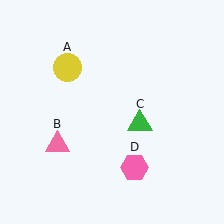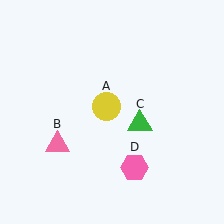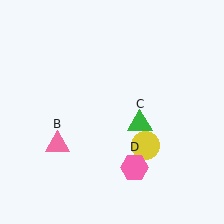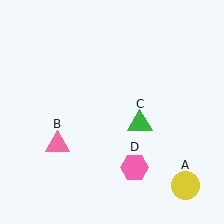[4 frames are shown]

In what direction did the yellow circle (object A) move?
The yellow circle (object A) moved down and to the right.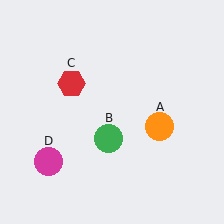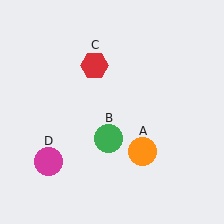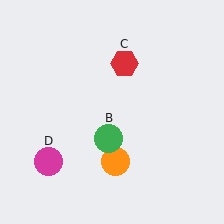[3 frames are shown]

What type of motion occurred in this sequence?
The orange circle (object A), red hexagon (object C) rotated clockwise around the center of the scene.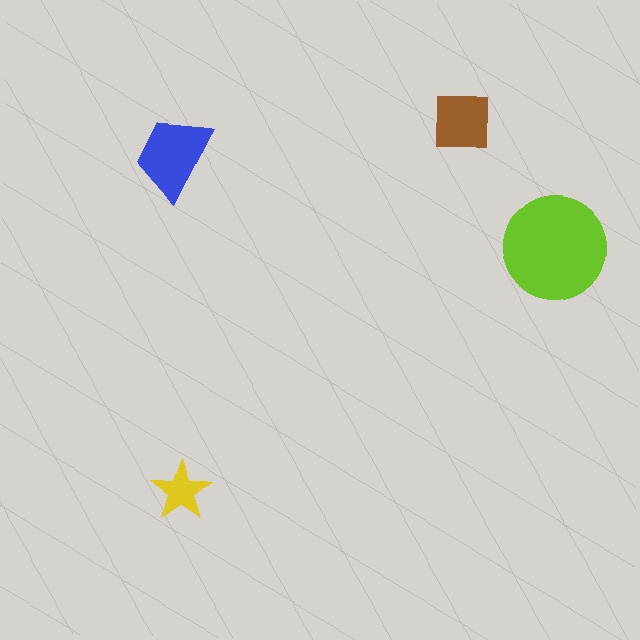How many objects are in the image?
There are 4 objects in the image.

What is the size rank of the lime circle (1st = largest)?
1st.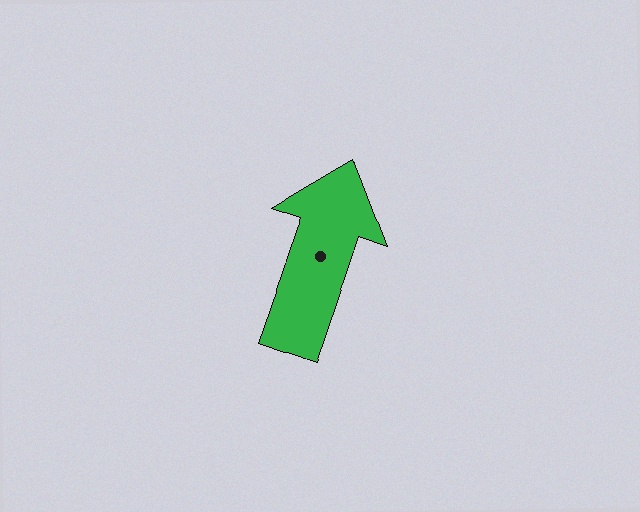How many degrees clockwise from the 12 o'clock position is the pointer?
Approximately 19 degrees.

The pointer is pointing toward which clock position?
Roughly 1 o'clock.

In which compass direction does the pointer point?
North.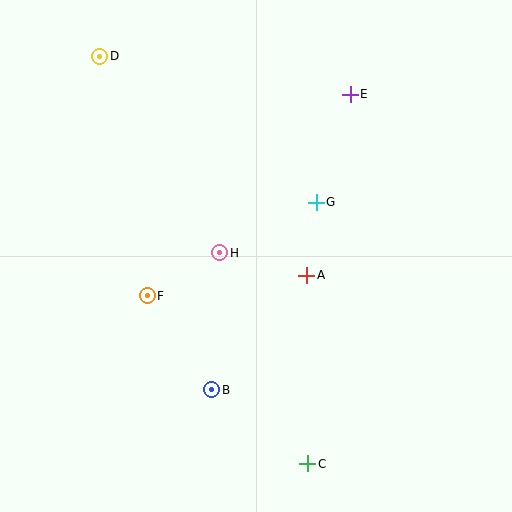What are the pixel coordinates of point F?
Point F is at (147, 296).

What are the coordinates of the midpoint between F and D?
The midpoint between F and D is at (124, 176).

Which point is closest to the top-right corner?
Point E is closest to the top-right corner.